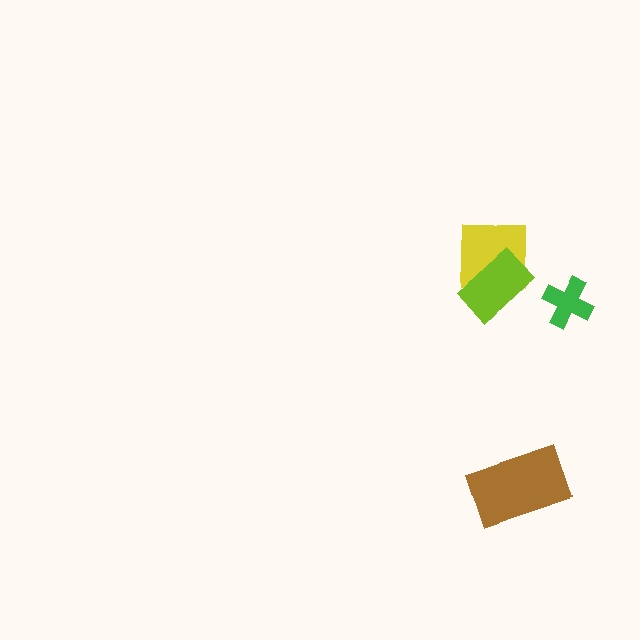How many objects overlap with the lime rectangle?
1 object overlaps with the lime rectangle.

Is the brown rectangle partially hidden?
No, no other shape covers it.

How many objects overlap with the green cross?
0 objects overlap with the green cross.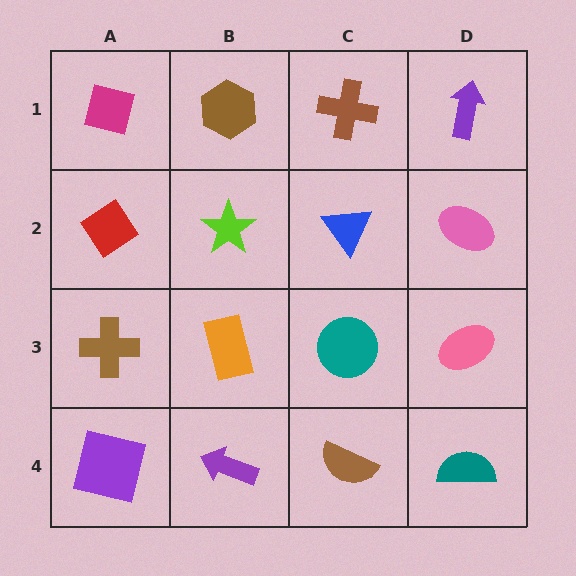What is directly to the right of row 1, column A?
A brown hexagon.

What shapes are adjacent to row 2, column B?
A brown hexagon (row 1, column B), an orange rectangle (row 3, column B), a red diamond (row 2, column A), a blue triangle (row 2, column C).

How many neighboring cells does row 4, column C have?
3.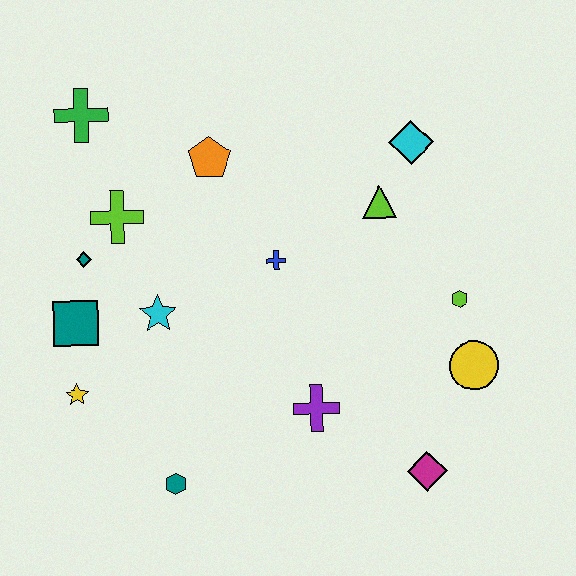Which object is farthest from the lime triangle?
The yellow star is farthest from the lime triangle.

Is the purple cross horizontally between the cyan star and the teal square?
No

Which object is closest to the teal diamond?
The lime cross is closest to the teal diamond.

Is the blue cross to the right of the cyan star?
Yes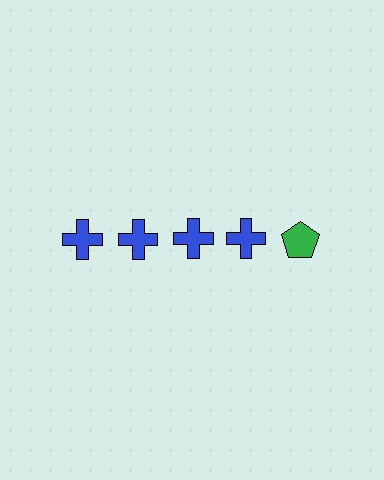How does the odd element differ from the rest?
It differs in both color (green instead of blue) and shape (pentagon instead of cross).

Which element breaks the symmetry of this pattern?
The green pentagon in the top row, rightmost column breaks the symmetry. All other shapes are blue crosses.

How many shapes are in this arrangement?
There are 5 shapes arranged in a grid pattern.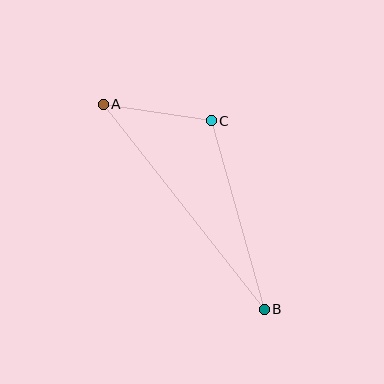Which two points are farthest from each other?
Points A and B are farthest from each other.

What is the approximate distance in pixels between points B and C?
The distance between B and C is approximately 195 pixels.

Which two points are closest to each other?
Points A and C are closest to each other.